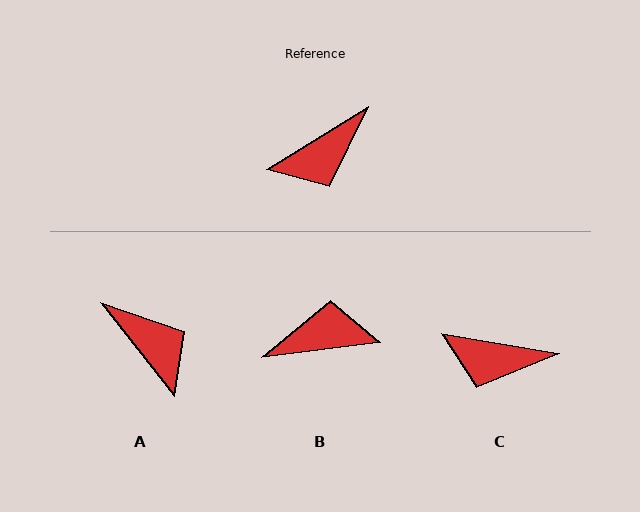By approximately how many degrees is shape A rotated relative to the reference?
Approximately 97 degrees counter-clockwise.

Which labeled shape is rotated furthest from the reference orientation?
B, about 156 degrees away.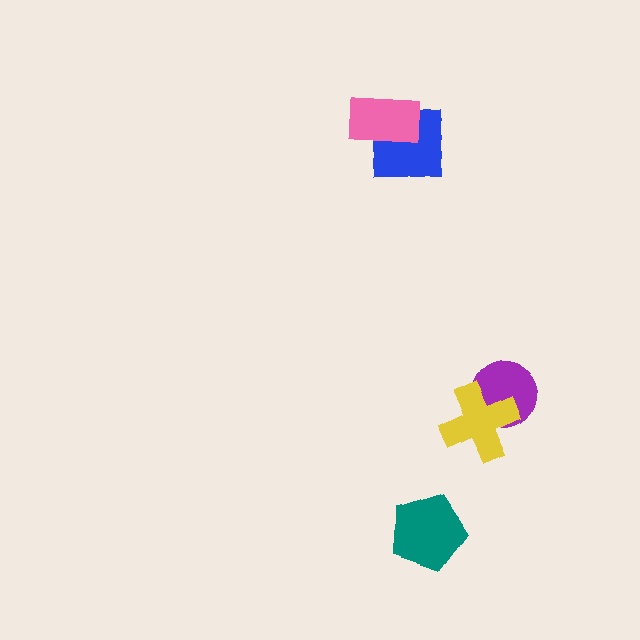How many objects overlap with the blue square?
1 object overlaps with the blue square.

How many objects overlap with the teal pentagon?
0 objects overlap with the teal pentagon.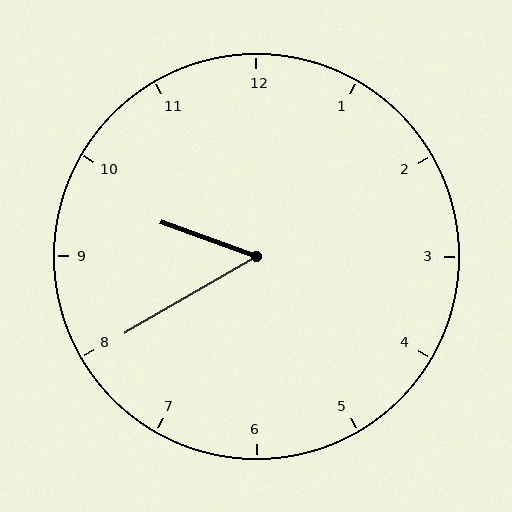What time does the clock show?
9:40.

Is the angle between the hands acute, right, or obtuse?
It is acute.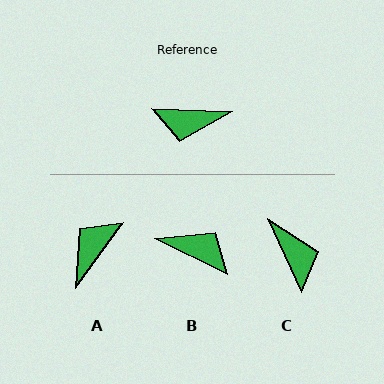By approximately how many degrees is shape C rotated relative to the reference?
Approximately 118 degrees counter-clockwise.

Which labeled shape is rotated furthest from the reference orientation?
B, about 156 degrees away.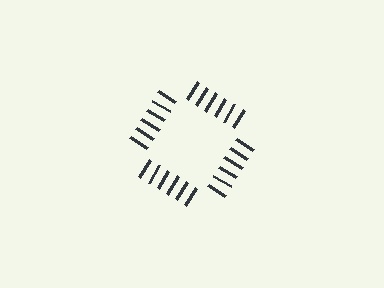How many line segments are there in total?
24 — 6 along each of the 4 edges.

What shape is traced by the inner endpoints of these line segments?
An illusory square — the line segments terminate on its edges but no continuous stroke is drawn.